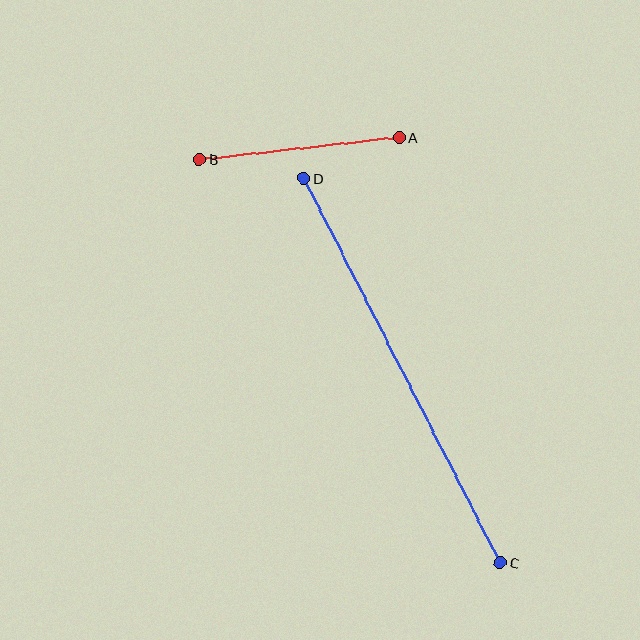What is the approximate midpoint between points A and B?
The midpoint is at approximately (299, 148) pixels.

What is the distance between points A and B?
The distance is approximately 201 pixels.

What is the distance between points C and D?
The distance is approximately 432 pixels.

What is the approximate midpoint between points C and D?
The midpoint is at approximately (402, 371) pixels.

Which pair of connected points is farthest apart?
Points C and D are farthest apart.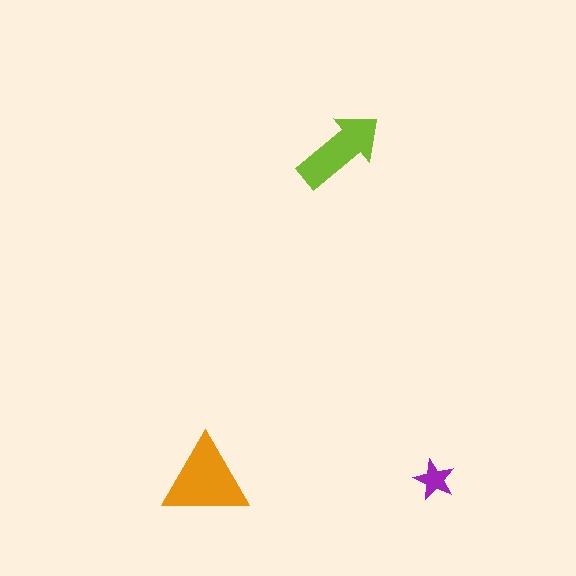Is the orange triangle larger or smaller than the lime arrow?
Larger.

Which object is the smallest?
The purple star.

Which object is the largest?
The orange triangle.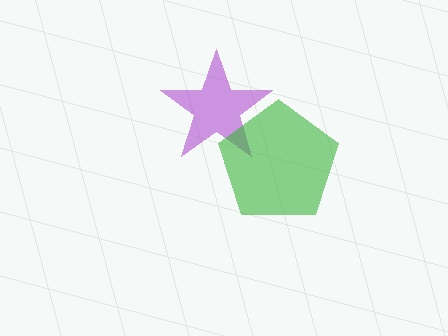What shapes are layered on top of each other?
The layered shapes are: a purple star, a green pentagon.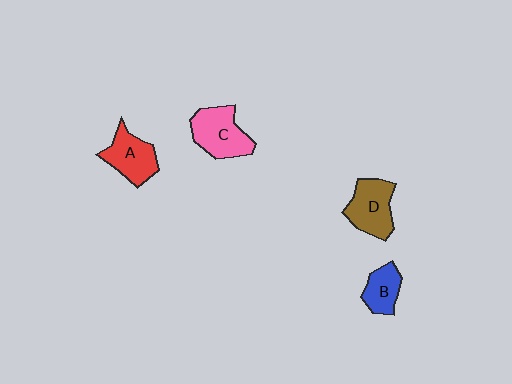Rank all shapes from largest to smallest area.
From largest to smallest: C (pink), D (brown), A (red), B (blue).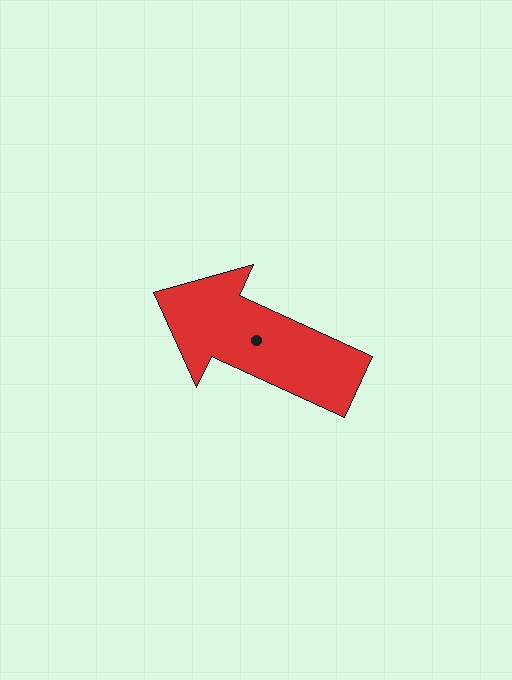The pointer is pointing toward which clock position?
Roughly 10 o'clock.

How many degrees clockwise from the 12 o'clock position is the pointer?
Approximately 295 degrees.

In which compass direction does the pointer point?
Northwest.